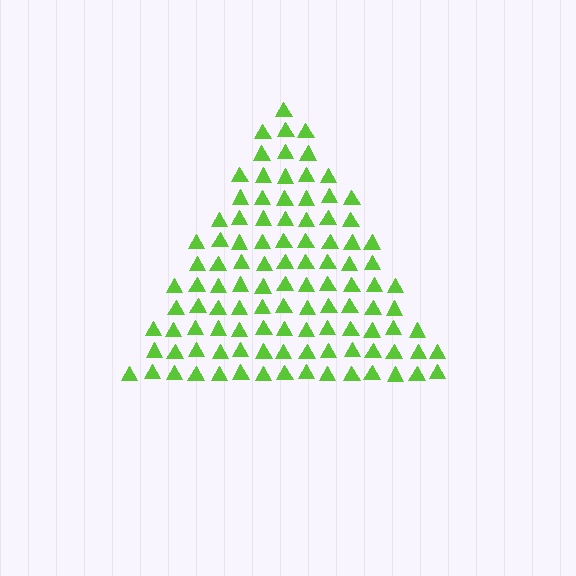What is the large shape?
The large shape is a triangle.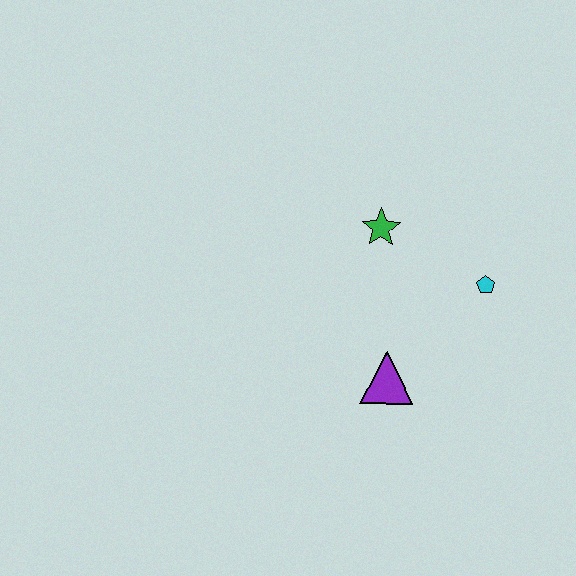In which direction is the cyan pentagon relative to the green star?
The cyan pentagon is to the right of the green star.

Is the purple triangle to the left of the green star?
No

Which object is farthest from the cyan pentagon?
The purple triangle is farthest from the cyan pentagon.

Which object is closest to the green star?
The cyan pentagon is closest to the green star.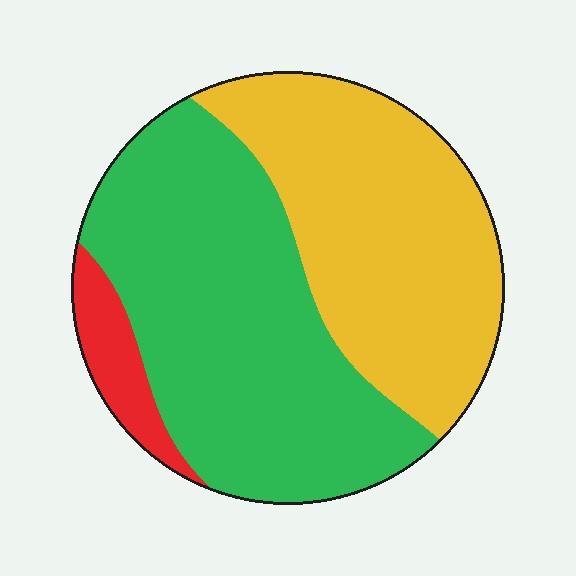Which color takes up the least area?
Red, at roughly 5%.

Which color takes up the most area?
Green, at roughly 50%.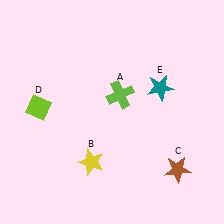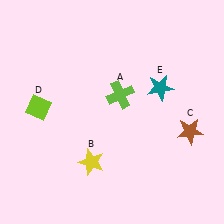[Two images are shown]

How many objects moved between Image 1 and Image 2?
1 object moved between the two images.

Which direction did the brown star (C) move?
The brown star (C) moved up.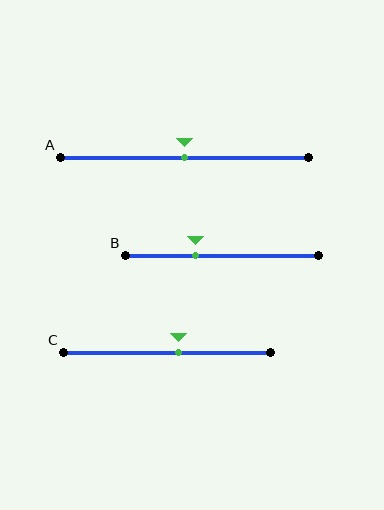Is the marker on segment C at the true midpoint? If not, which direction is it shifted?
No, the marker on segment C is shifted to the right by about 6% of the segment length.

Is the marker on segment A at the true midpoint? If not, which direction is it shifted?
Yes, the marker on segment A is at the true midpoint.